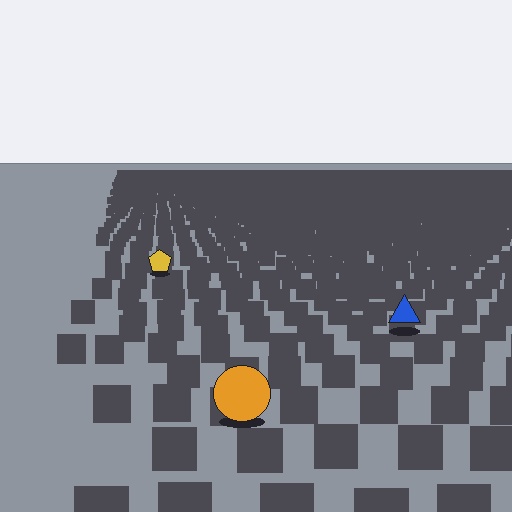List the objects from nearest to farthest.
From nearest to farthest: the orange circle, the blue triangle, the yellow pentagon.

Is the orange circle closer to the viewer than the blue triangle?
Yes. The orange circle is closer — you can tell from the texture gradient: the ground texture is coarser near it.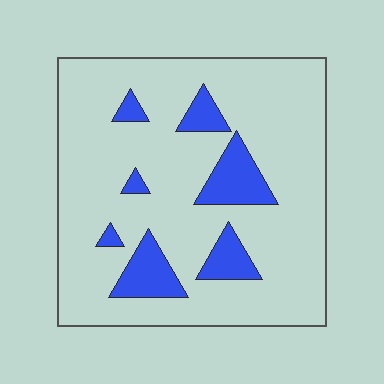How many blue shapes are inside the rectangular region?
7.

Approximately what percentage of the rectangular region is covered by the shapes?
Approximately 15%.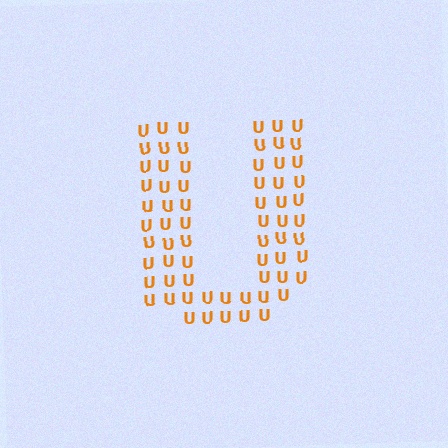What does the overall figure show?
The overall figure shows the letter U.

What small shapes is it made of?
It is made of small letter U's.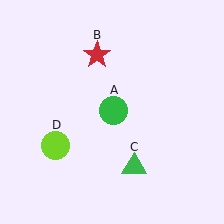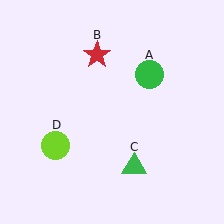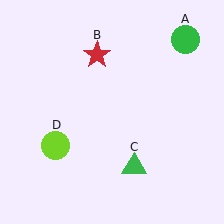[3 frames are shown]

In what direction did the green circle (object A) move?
The green circle (object A) moved up and to the right.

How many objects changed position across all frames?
1 object changed position: green circle (object A).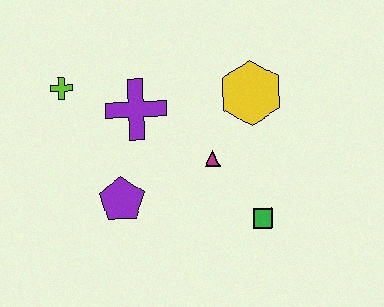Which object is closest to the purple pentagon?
The purple cross is closest to the purple pentagon.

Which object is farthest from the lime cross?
The green square is farthest from the lime cross.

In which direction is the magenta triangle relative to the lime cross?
The magenta triangle is to the right of the lime cross.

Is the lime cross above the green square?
Yes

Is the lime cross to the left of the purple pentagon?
Yes